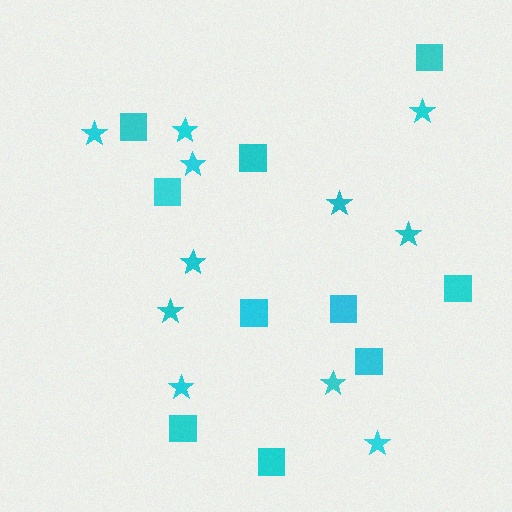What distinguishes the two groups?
There are 2 groups: one group of stars (11) and one group of squares (10).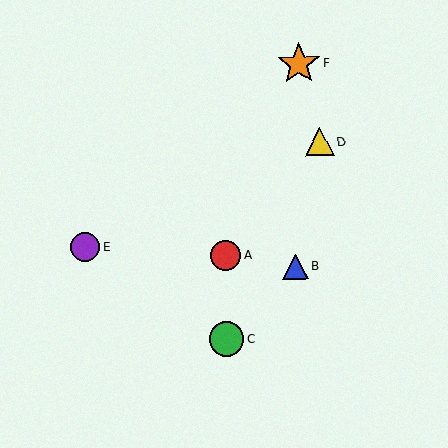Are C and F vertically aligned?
No, C is at x≈226 and F is at x≈299.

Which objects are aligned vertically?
Objects A, C are aligned vertically.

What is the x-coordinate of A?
Object A is at x≈226.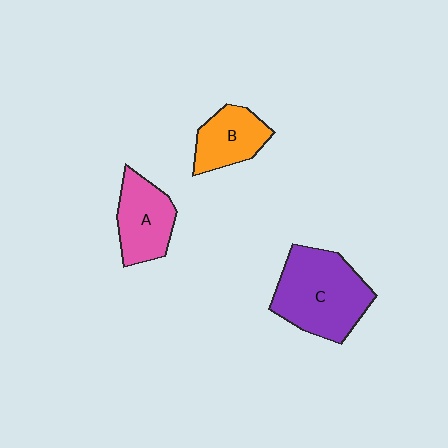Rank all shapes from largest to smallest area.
From largest to smallest: C (purple), A (pink), B (orange).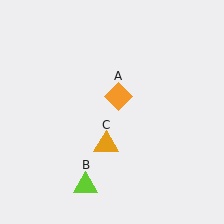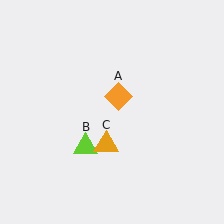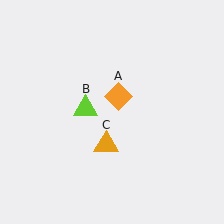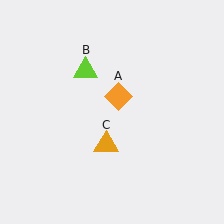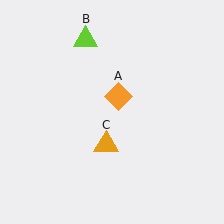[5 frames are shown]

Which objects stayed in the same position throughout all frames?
Orange diamond (object A) and orange triangle (object C) remained stationary.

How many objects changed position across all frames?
1 object changed position: lime triangle (object B).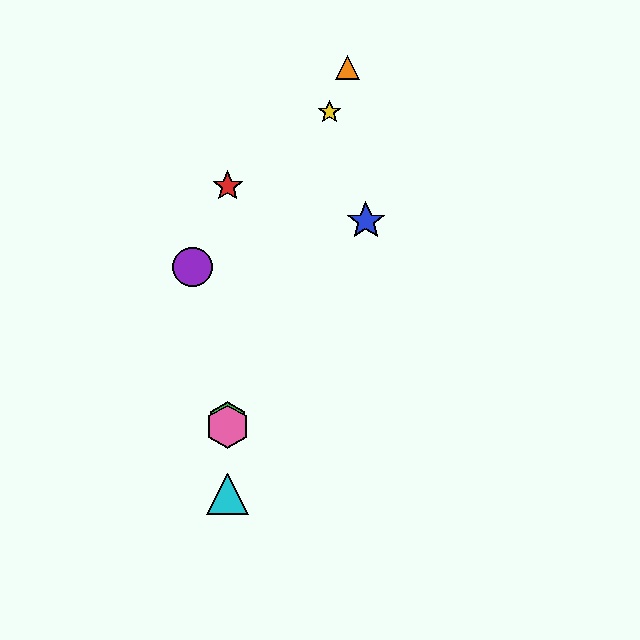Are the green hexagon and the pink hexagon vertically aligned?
Yes, both are at x≈228.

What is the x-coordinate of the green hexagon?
The green hexagon is at x≈228.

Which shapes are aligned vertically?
The red star, the green hexagon, the cyan triangle, the pink hexagon are aligned vertically.